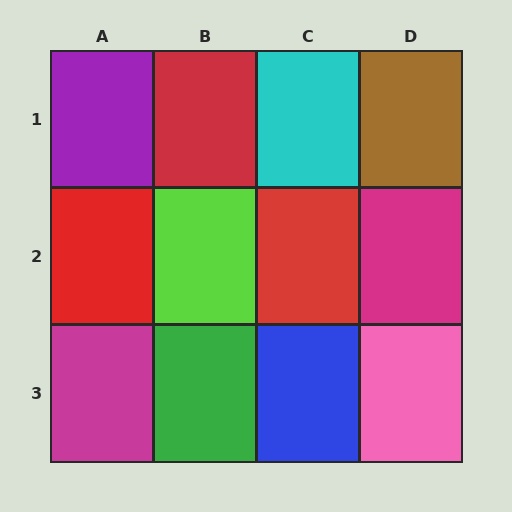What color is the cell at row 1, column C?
Cyan.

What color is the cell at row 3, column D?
Pink.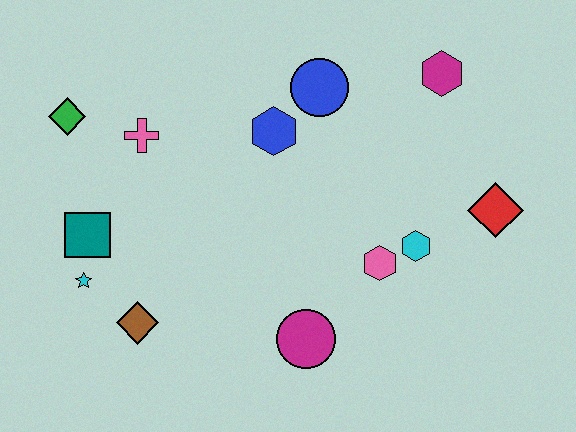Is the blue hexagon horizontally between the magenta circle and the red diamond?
No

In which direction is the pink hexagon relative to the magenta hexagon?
The pink hexagon is below the magenta hexagon.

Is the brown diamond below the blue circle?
Yes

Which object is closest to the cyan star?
The teal square is closest to the cyan star.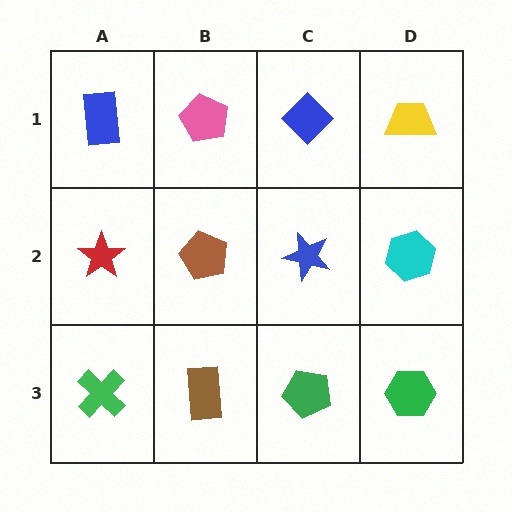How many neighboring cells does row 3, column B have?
3.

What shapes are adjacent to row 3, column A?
A red star (row 2, column A), a brown rectangle (row 3, column B).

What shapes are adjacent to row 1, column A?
A red star (row 2, column A), a pink pentagon (row 1, column B).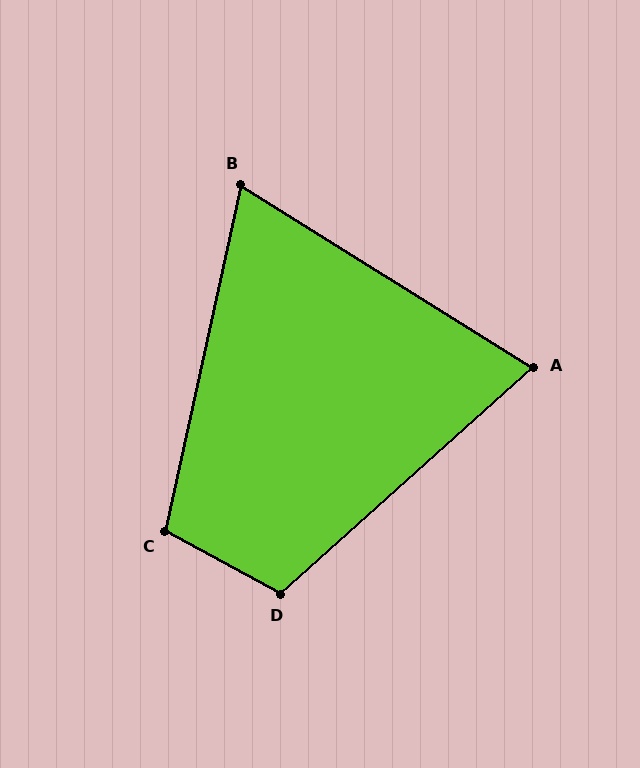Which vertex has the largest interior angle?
D, at approximately 110 degrees.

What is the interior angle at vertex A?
Approximately 74 degrees (acute).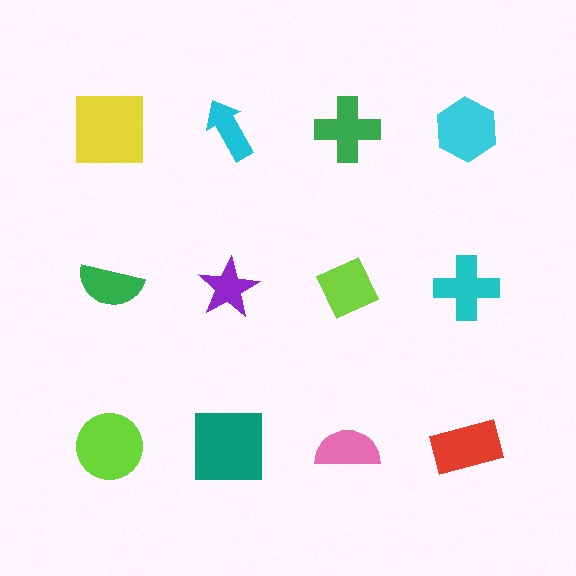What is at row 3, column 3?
A pink semicircle.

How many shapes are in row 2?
4 shapes.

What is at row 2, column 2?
A purple star.